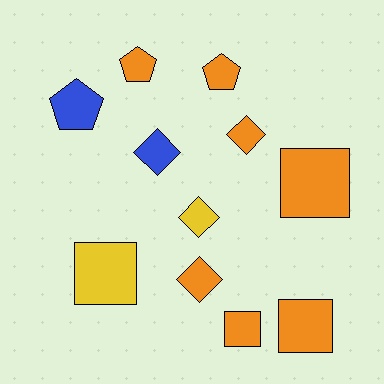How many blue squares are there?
There are no blue squares.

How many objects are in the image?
There are 11 objects.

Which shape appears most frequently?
Square, with 4 objects.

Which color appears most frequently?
Orange, with 7 objects.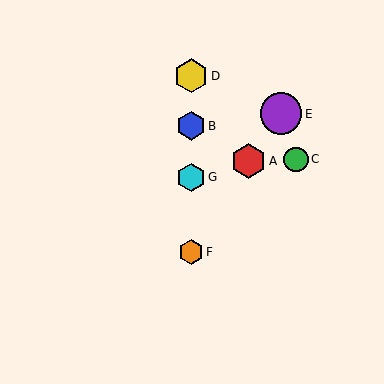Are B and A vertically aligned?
No, B is at x≈191 and A is at x≈249.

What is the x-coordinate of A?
Object A is at x≈249.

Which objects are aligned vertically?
Objects B, D, F, G are aligned vertically.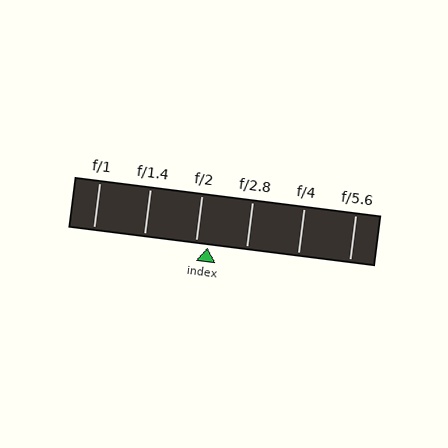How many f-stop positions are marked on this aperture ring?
There are 6 f-stop positions marked.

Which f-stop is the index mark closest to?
The index mark is closest to f/2.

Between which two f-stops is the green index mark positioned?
The index mark is between f/2 and f/2.8.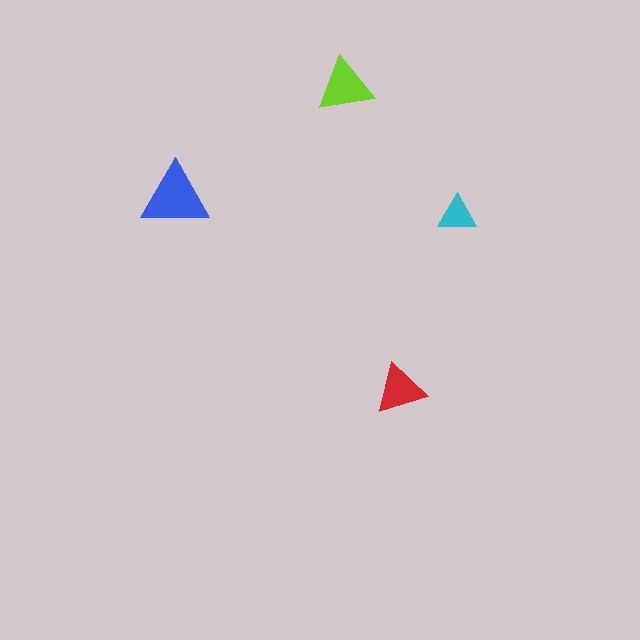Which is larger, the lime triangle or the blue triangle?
The blue one.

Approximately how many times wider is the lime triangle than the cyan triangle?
About 1.5 times wider.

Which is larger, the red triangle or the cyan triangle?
The red one.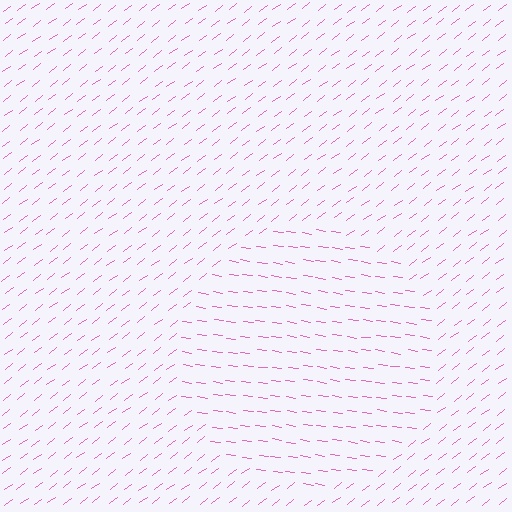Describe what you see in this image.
The image is filled with small pink line segments. A circle region in the image has lines oriented differently from the surrounding lines, creating a visible texture boundary.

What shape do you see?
I see a circle.